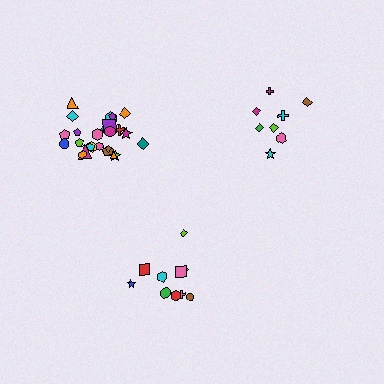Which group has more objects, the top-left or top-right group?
The top-left group.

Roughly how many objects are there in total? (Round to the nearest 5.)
Roughly 45 objects in total.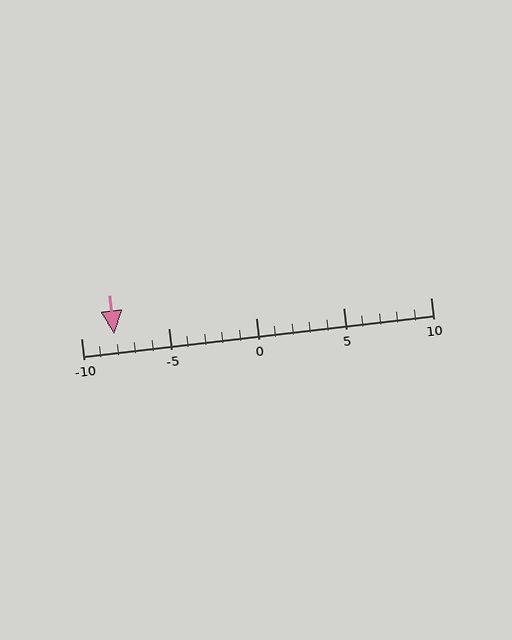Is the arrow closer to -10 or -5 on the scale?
The arrow is closer to -10.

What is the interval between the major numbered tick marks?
The major tick marks are spaced 5 units apart.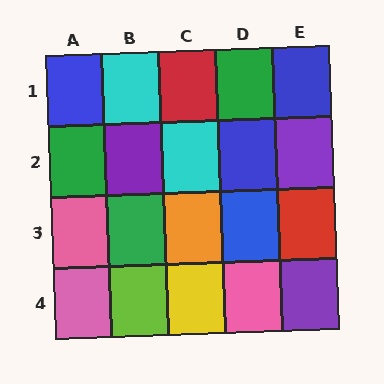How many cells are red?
2 cells are red.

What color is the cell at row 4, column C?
Yellow.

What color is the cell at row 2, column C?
Cyan.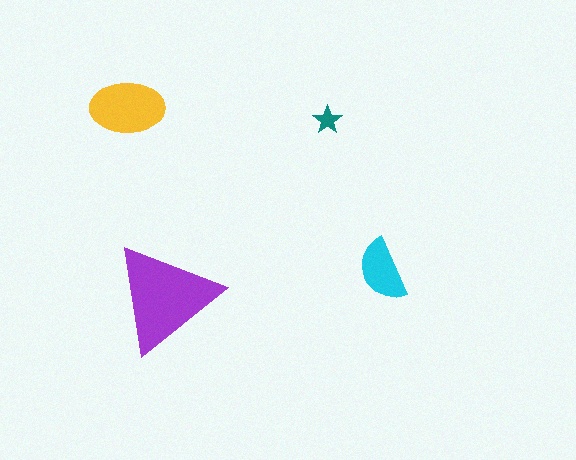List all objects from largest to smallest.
The purple triangle, the yellow ellipse, the cyan semicircle, the teal star.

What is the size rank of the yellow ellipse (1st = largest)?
2nd.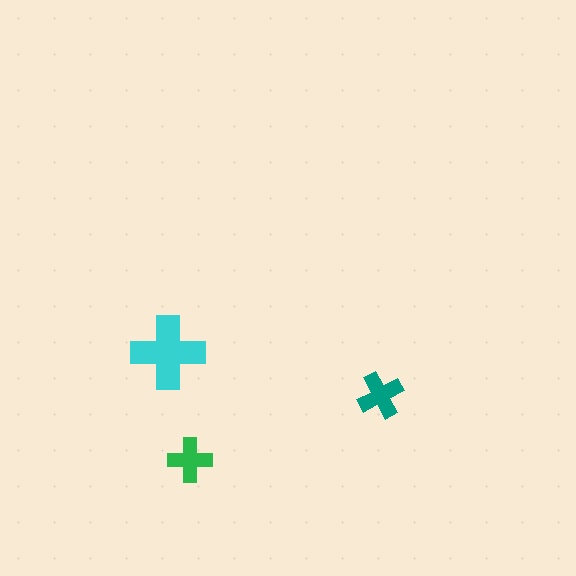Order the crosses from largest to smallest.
the cyan one, the teal one, the green one.